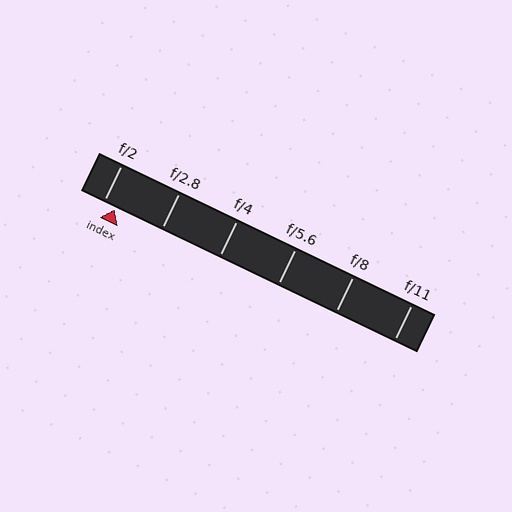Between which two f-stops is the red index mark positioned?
The index mark is between f/2 and f/2.8.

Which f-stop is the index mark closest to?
The index mark is closest to f/2.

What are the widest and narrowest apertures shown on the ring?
The widest aperture shown is f/2 and the narrowest is f/11.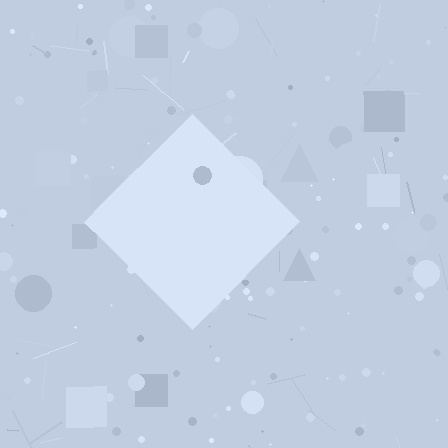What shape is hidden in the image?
A diamond is hidden in the image.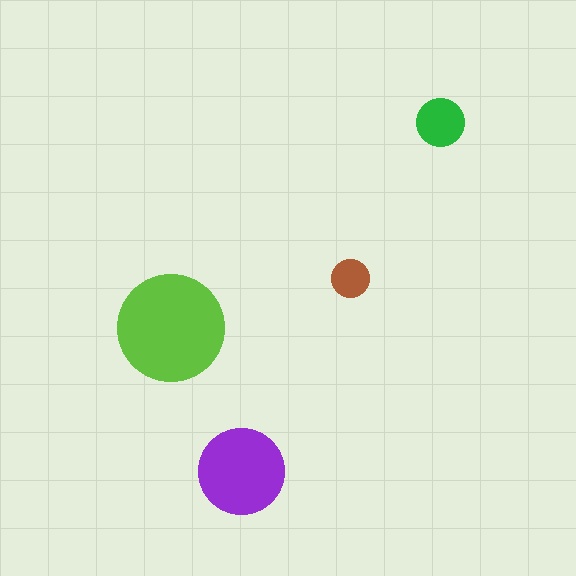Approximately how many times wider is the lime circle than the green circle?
About 2 times wider.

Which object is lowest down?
The purple circle is bottommost.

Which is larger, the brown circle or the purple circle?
The purple one.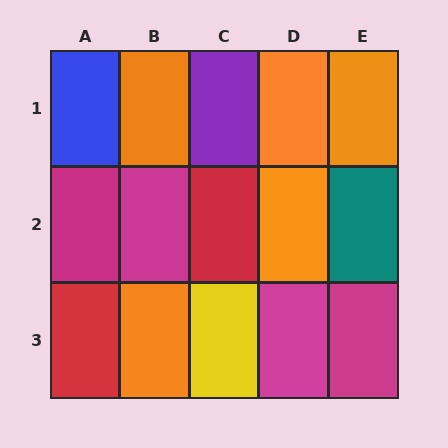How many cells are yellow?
1 cell is yellow.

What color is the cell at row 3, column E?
Magenta.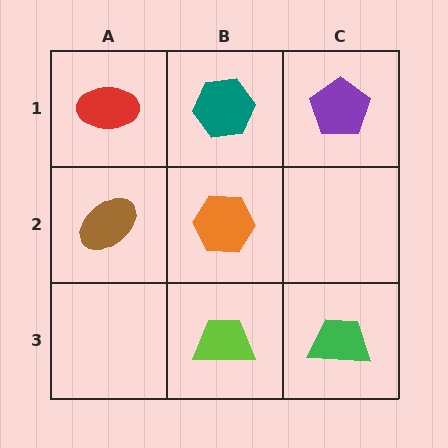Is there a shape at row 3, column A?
No, that cell is empty.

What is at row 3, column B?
A lime trapezoid.